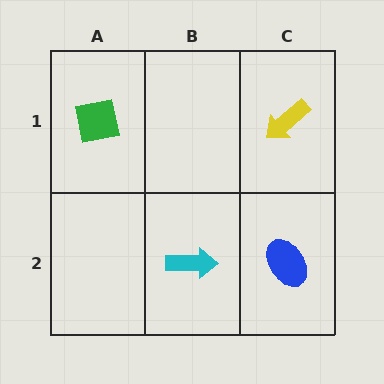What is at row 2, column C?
A blue ellipse.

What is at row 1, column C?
A yellow arrow.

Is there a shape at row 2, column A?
No, that cell is empty.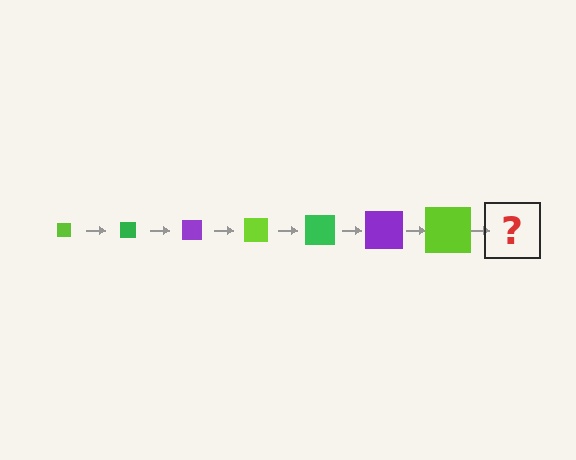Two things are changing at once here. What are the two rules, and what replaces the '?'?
The two rules are that the square grows larger each step and the color cycles through lime, green, and purple. The '?' should be a green square, larger than the previous one.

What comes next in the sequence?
The next element should be a green square, larger than the previous one.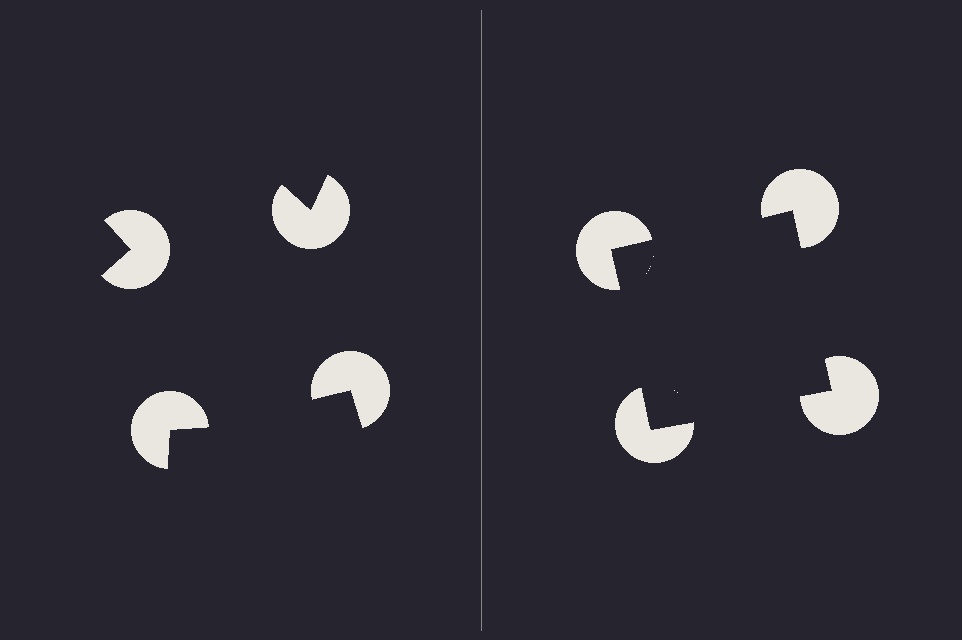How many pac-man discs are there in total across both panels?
8 — 4 on each side.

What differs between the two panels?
The pac-man discs are positioned identically on both sides; only the wedge orientations differ. On the right they align to a square; on the left they are misaligned.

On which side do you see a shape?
An illusory square appears on the right side. On the left side the wedge cuts are rotated, so no coherent shape forms.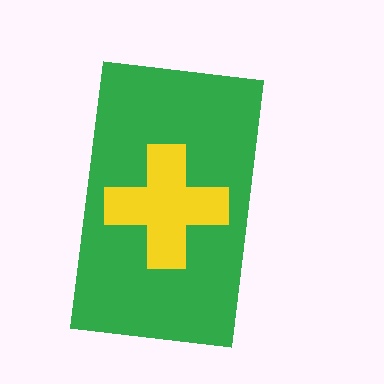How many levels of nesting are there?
2.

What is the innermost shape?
The yellow cross.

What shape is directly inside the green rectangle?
The yellow cross.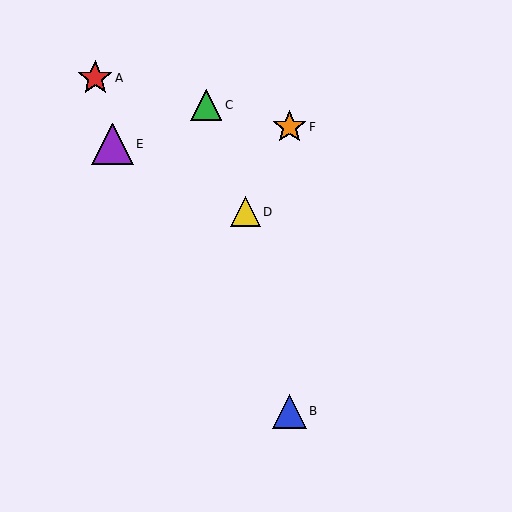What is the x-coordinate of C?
Object C is at x≈206.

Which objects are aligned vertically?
Objects B, F are aligned vertically.